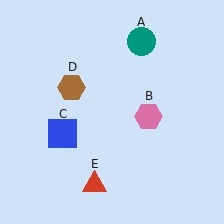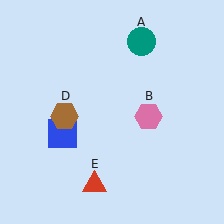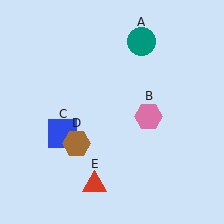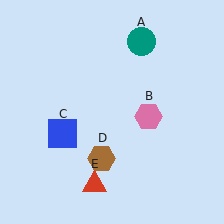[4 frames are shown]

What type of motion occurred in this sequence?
The brown hexagon (object D) rotated counterclockwise around the center of the scene.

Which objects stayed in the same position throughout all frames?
Teal circle (object A) and pink hexagon (object B) and blue square (object C) and red triangle (object E) remained stationary.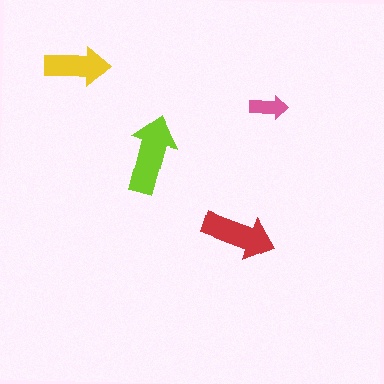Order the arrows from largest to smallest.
the lime one, the red one, the yellow one, the pink one.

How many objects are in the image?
There are 4 objects in the image.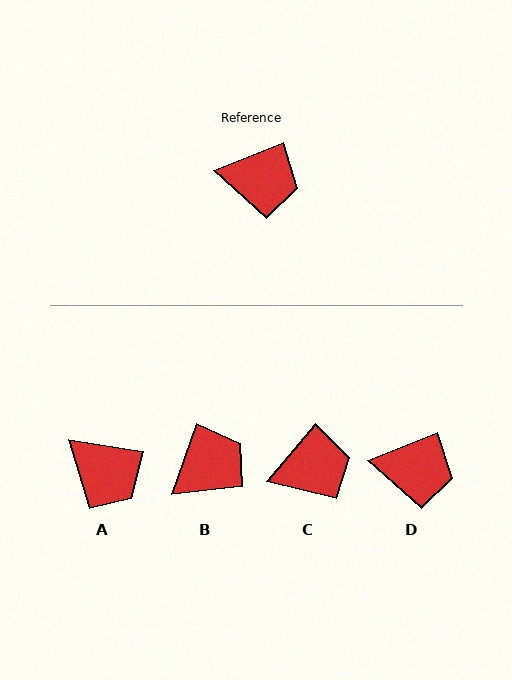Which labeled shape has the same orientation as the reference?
D.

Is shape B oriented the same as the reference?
No, it is off by about 48 degrees.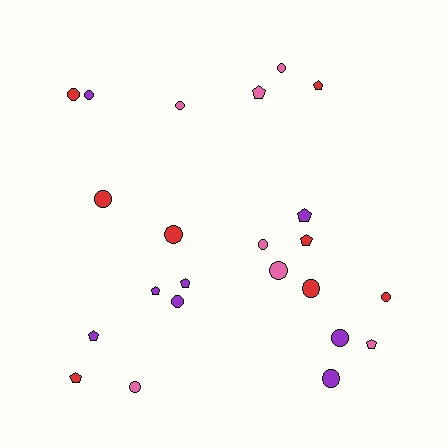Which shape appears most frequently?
Circle, with 14 objects.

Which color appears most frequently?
Red, with 8 objects.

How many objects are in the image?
There are 23 objects.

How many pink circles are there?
There are 5 pink circles.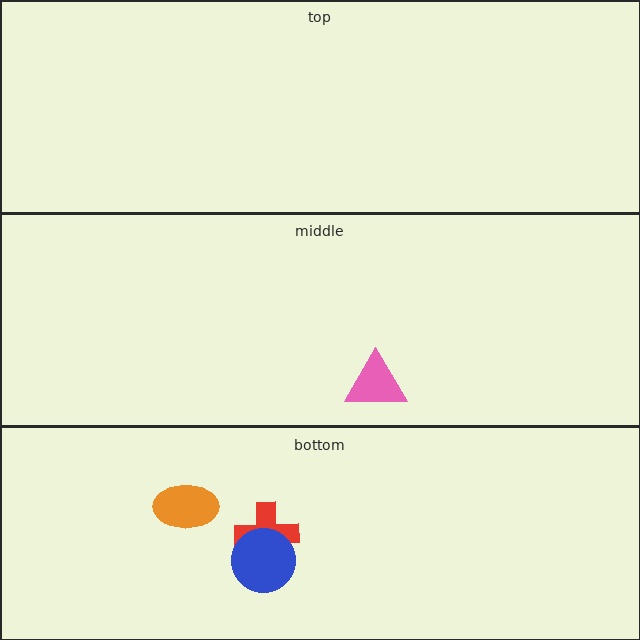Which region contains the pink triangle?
The middle region.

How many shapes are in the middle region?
1.